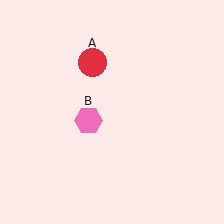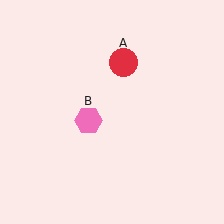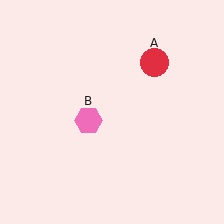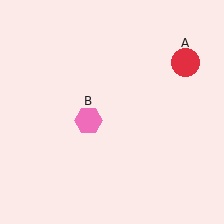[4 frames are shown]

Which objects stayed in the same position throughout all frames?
Pink hexagon (object B) remained stationary.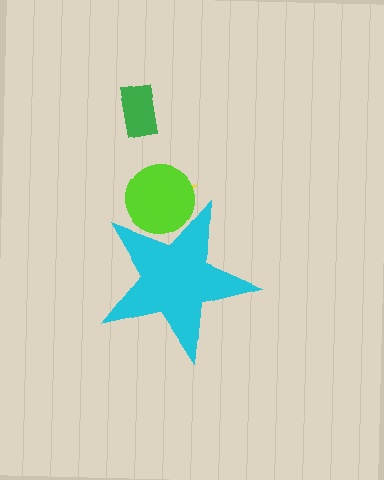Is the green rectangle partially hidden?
No, the green rectangle is fully visible.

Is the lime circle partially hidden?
Yes, the lime circle is partially hidden behind the cyan star.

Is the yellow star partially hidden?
Yes, the yellow star is partially hidden behind the cyan star.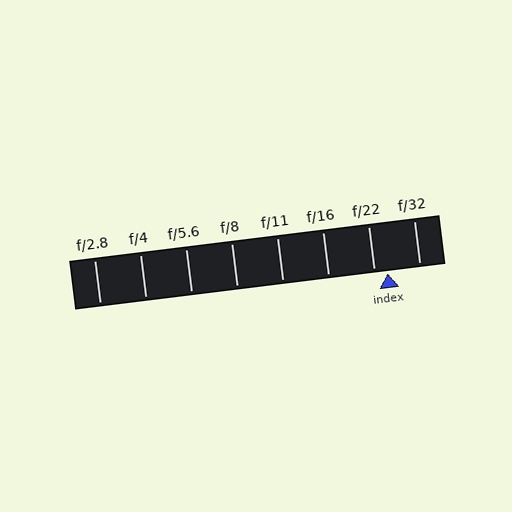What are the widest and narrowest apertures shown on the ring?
The widest aperture shown is f/2.8 and the narrowest is f/32.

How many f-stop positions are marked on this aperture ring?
There are 8 f-stop positions marked.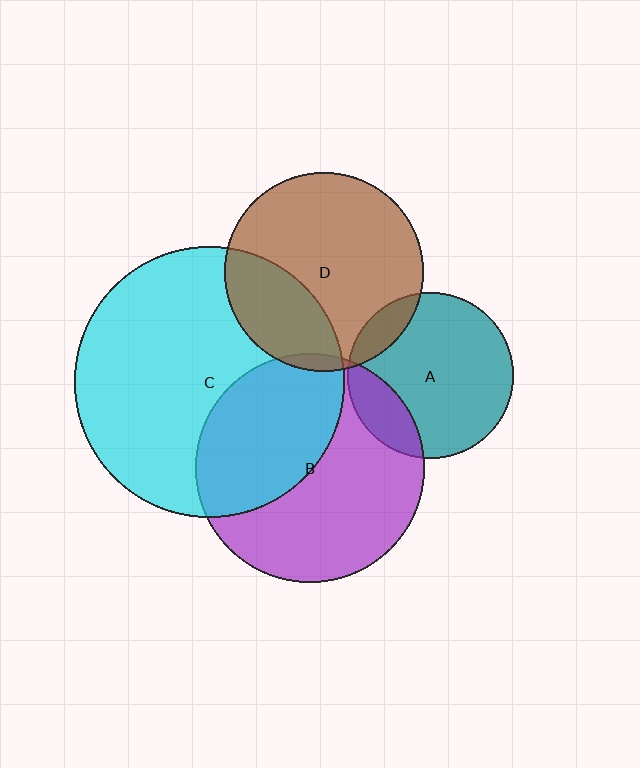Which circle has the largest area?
Circle C (cyan).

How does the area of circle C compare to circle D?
Approximately 1.8 times.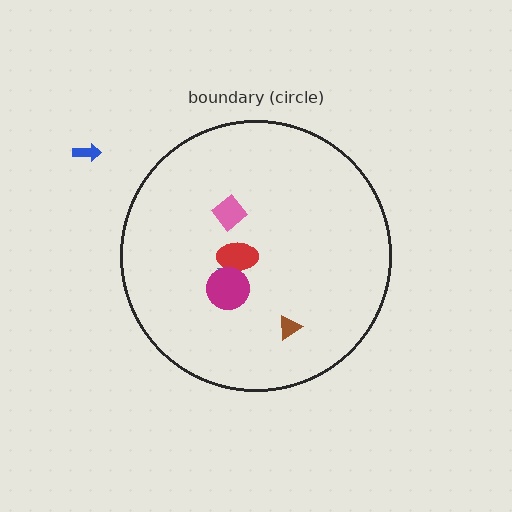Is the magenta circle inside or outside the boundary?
Inside.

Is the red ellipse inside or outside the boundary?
Inside.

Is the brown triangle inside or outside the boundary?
Inside.